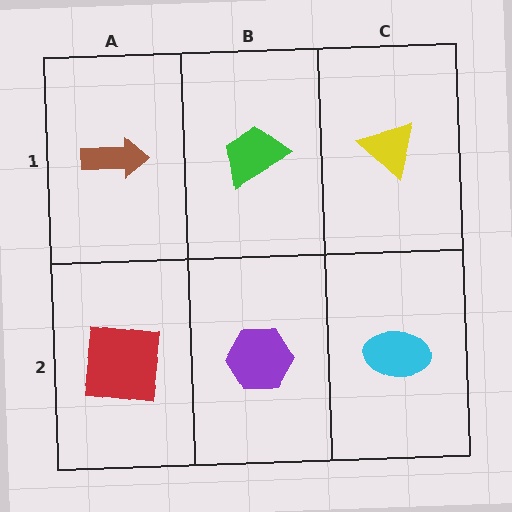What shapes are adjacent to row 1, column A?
A red square (row 2, column A), a green trapezoid (row 1, column B).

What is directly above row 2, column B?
A green trapezoid.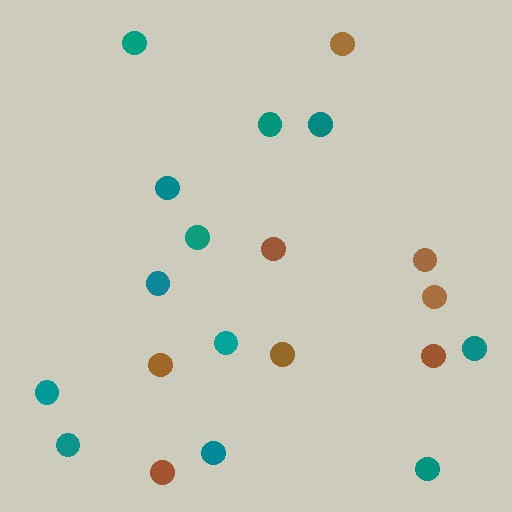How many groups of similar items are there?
There are 2 groups: one group of brown circles (8) and one group of teal circles (12).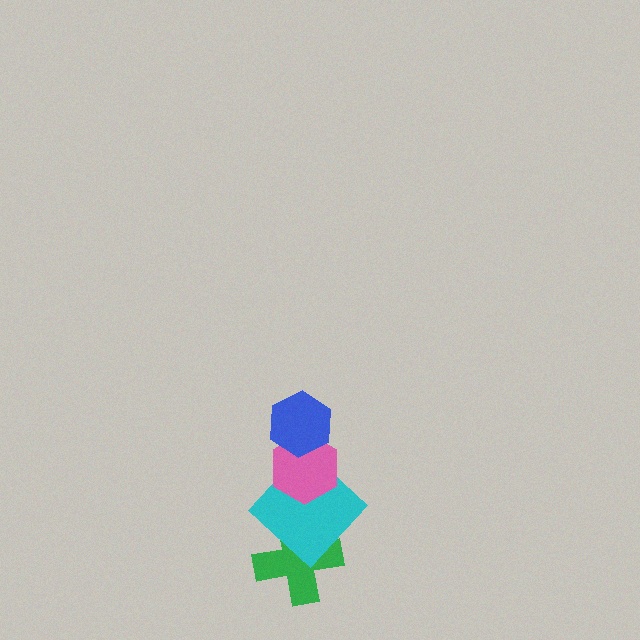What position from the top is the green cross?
The green cross is 4th from the top.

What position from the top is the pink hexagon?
The pink hexagon is 2nd from the top.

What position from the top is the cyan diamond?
The cyan diamond is 3rd from the top.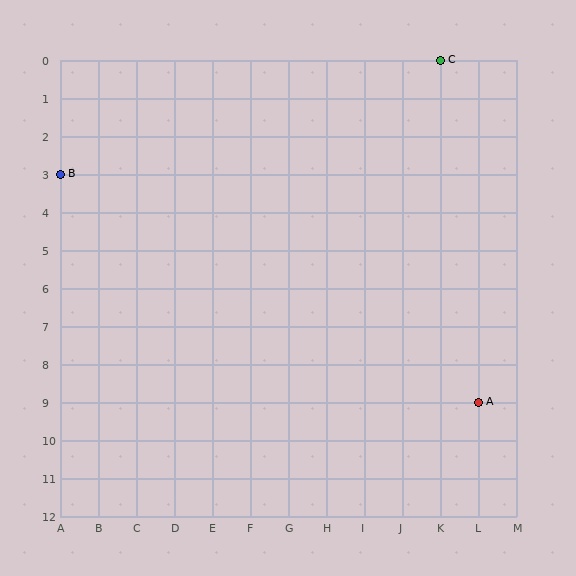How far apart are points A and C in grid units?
Points A and C are 1 column and 9 rows apart (about 9.1 grid units diagonally).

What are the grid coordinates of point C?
Point C is at grid coordinates (K, 0).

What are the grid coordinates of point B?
Point B is at grid coordinates (A, 3).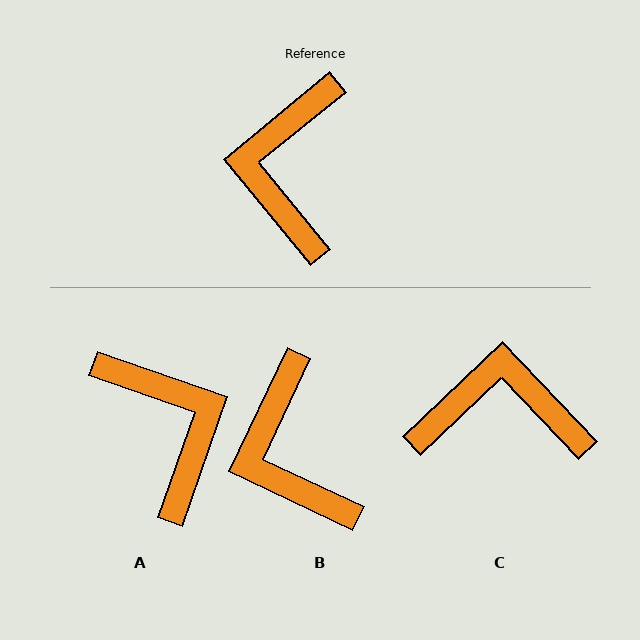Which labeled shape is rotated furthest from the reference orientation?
A, about 149 degrees away.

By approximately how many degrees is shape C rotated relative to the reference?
Approximately 86 degrees clockwise.